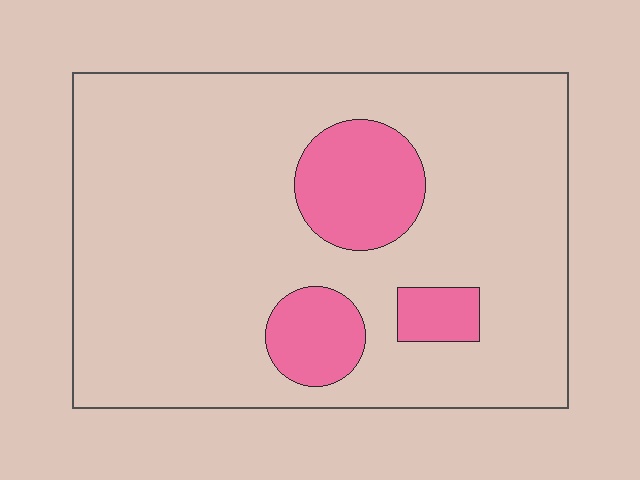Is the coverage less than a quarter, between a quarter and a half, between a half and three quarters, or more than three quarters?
Less than a quarter.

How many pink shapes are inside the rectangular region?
3.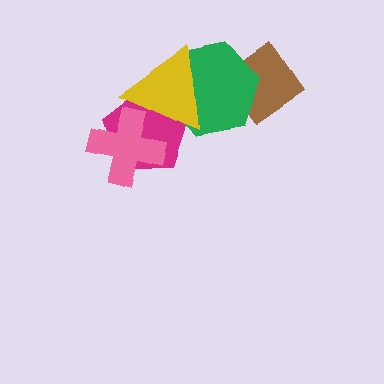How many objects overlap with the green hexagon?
3 objects overlap with the green hexagon.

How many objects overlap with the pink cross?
2 objects overlap with the pink cross.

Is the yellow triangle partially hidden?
No, no other shape covers it.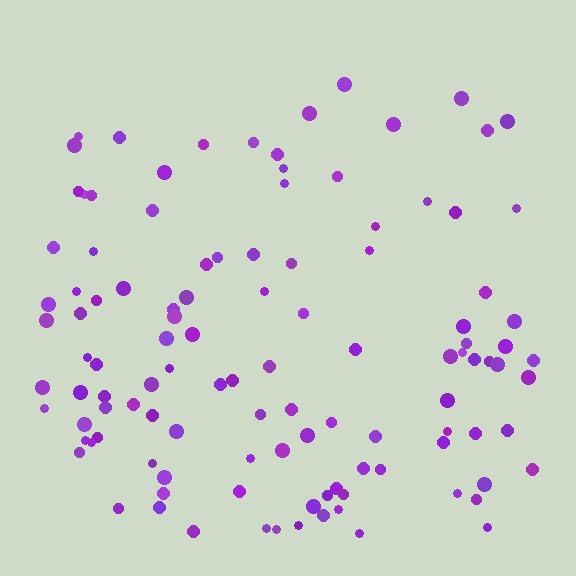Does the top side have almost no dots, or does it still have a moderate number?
Still a moderate number, just noticeably fewer than the bottom.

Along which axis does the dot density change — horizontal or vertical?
Vertical.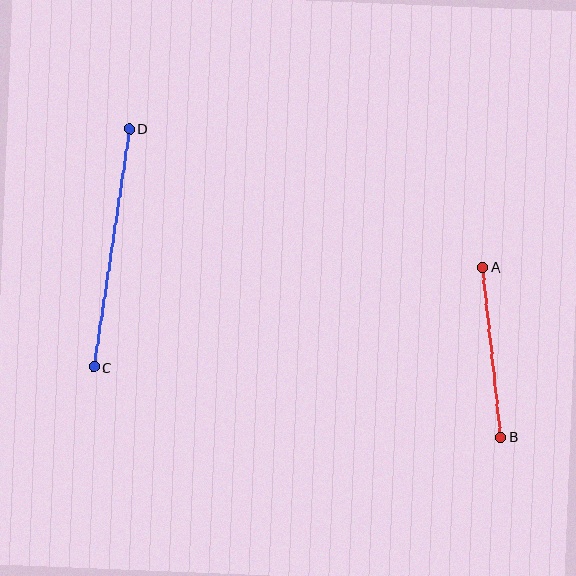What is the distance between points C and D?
The distance is approximately 241 pixels.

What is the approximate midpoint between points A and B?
The midpoint is at approximately (492, 352) pixels.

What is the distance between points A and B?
The distance is approximately 171 pixels.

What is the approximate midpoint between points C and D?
The midpoint is at approximately (112, 248) pixels.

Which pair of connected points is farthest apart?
Points C and D are farthest apart.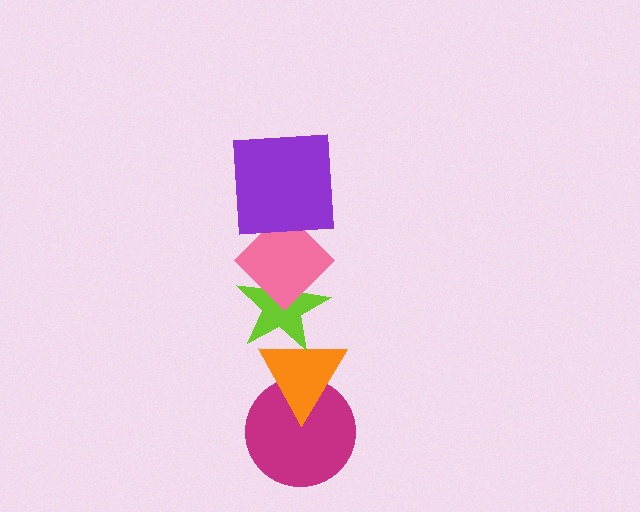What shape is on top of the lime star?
The pink diamond is on top of the lime star.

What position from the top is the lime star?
The lime star is 3rd from the top.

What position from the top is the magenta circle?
The magenta circle is 5th from the top.